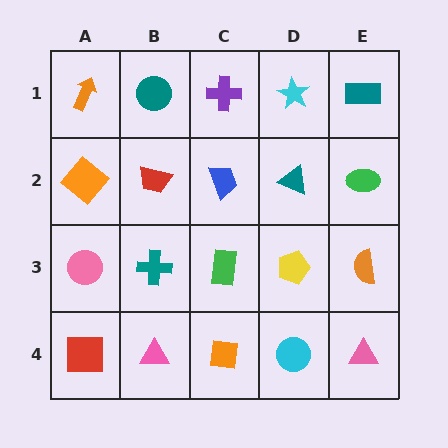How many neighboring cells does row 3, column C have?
4.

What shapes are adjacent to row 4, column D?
A yellow pentagon (row 3, column D), an orange square (row 4, column C), a pink triangle (row 4, column E).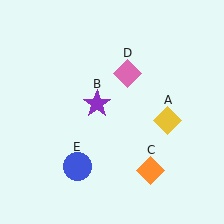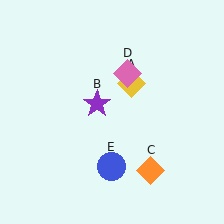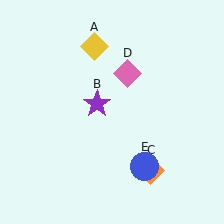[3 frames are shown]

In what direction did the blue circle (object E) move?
The blue circle (object E) moved right.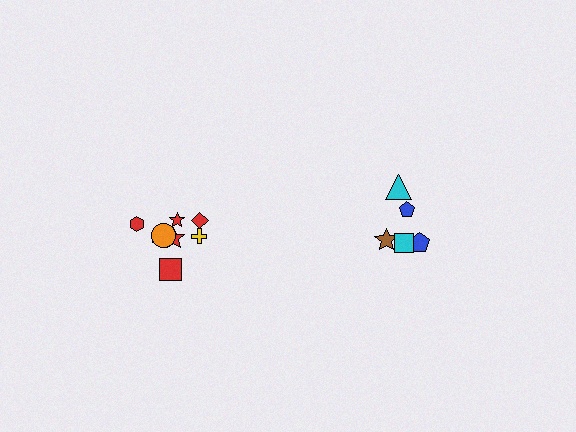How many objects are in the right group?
There are 5 objects.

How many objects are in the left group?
There are 8 objects.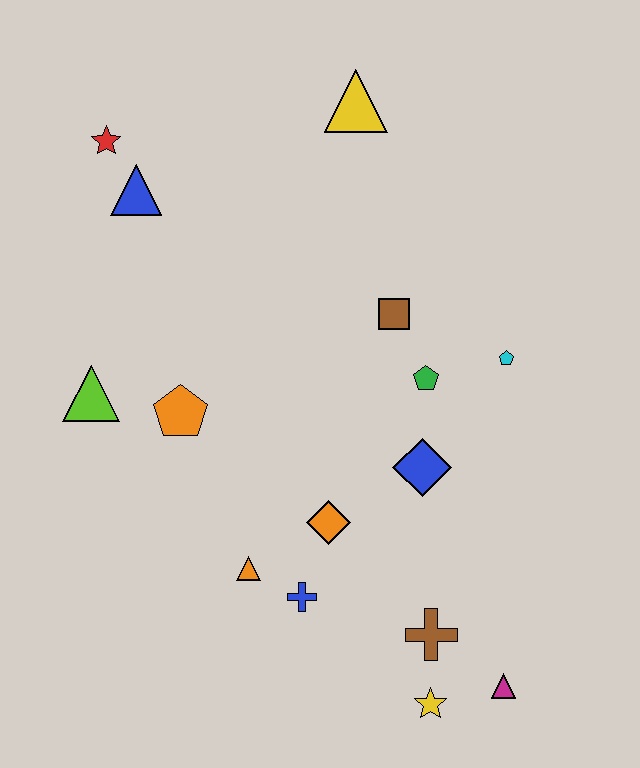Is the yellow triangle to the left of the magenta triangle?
Yes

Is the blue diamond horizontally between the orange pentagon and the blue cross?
No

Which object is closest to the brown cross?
The yellow star is closest to the brown cross.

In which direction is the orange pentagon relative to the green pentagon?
The orange pentagon is to the left of the green pentagon.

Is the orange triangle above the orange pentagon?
No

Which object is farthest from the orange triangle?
The yellow triangle is farthest from the orange triangle.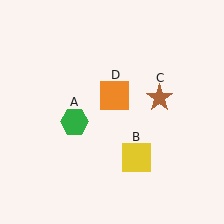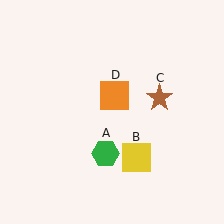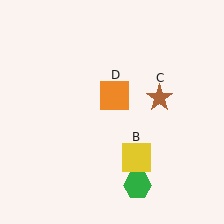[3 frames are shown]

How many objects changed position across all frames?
1 object changed position: green hexagon (object A).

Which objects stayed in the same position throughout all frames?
Yellow square (object B) and brown star (object C) and orange square (object D) remained stationary.